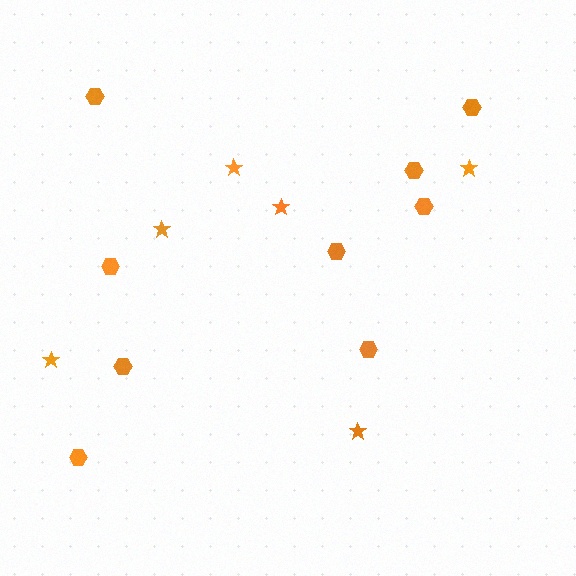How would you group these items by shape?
There are 2 groups: one group of stars (6) and one group of hexagons (9).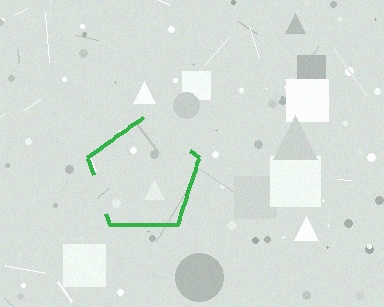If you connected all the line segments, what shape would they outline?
They would outline a pentagon.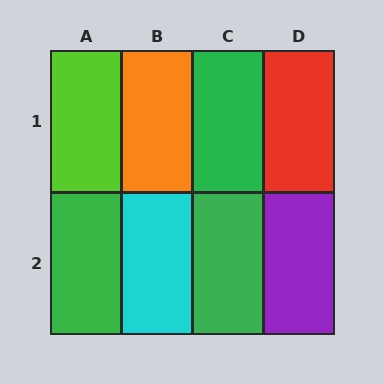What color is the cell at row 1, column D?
Red.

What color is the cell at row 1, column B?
Orange.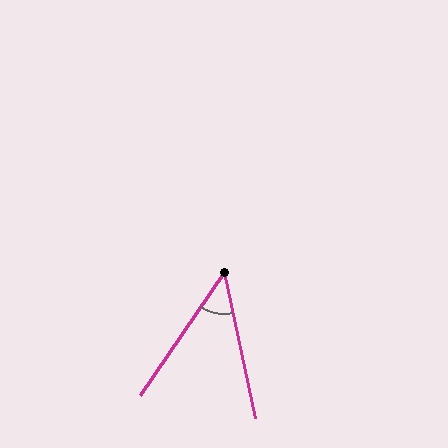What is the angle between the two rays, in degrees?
Approximately 46 degrees.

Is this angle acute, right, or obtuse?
It is acute.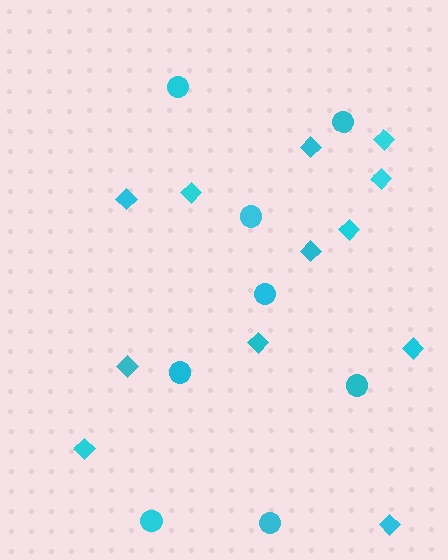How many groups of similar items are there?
There are 2 groups: one group of circles (8) and one group of diamonds (12).